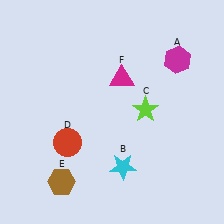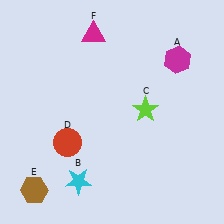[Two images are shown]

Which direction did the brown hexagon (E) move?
The brown hexagon (E) moved left.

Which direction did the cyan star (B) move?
The cyan star (B) moved left.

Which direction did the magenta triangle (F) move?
The magenta triangle (F) moved up.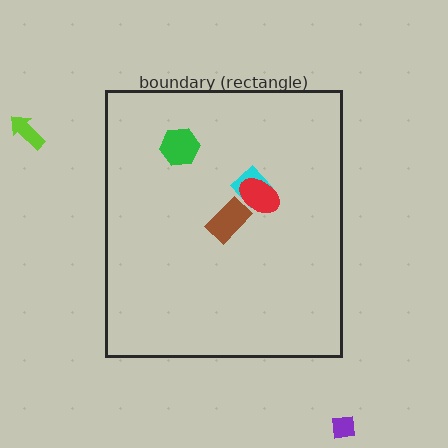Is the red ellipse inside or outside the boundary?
Inside.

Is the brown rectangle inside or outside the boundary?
Inside.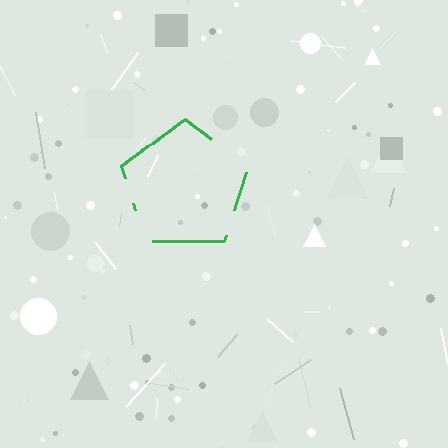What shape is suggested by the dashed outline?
The dashed outline suggests a pentagon.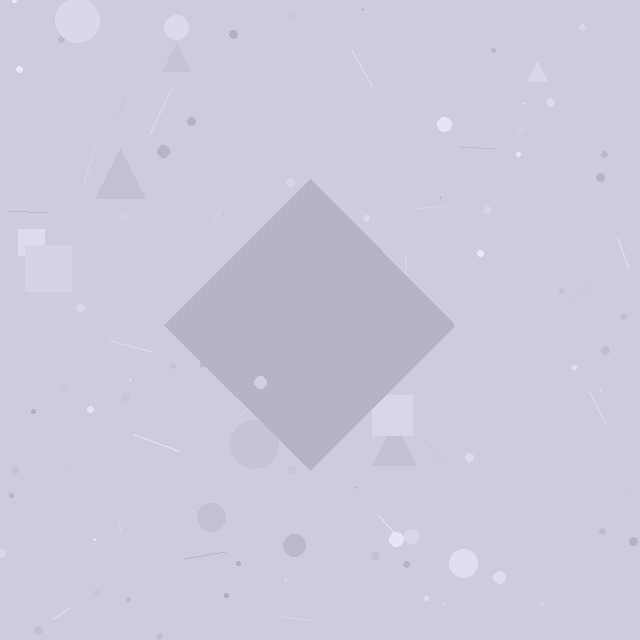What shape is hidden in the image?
A diamond is hidden in the image.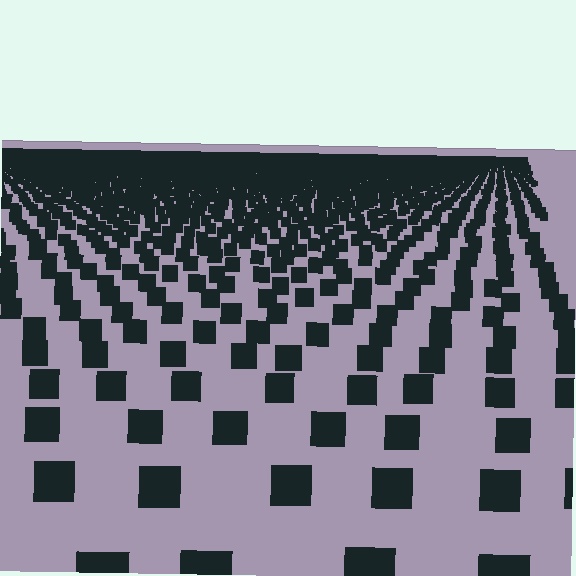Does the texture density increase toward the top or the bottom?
Density increases toward the top.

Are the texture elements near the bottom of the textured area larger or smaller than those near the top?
Larger. Near the bottom, elements are closer to the viewer and appear at a bigger on-screen size.